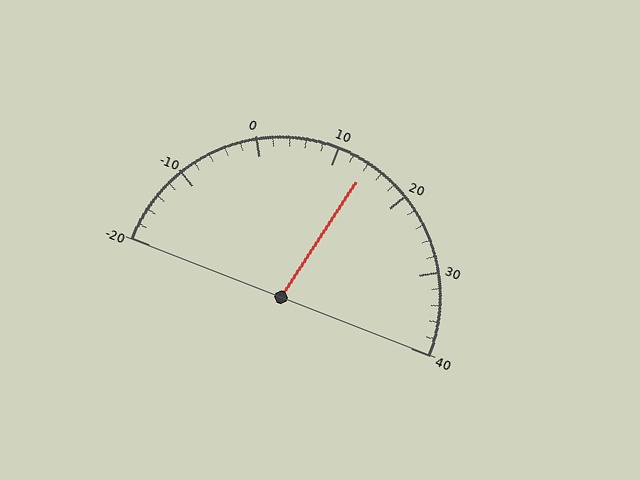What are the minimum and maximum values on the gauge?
The gauge ranges from -20 to 40.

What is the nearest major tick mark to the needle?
The nearest major tick mark is 10.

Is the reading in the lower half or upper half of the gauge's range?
The reading is in the upper half of the range (-20 to 40).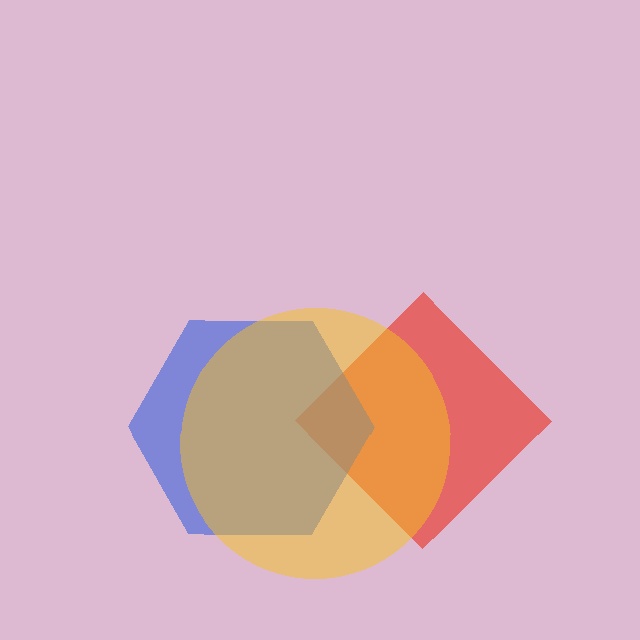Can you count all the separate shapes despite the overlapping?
Yes, there are 3 separate shapes.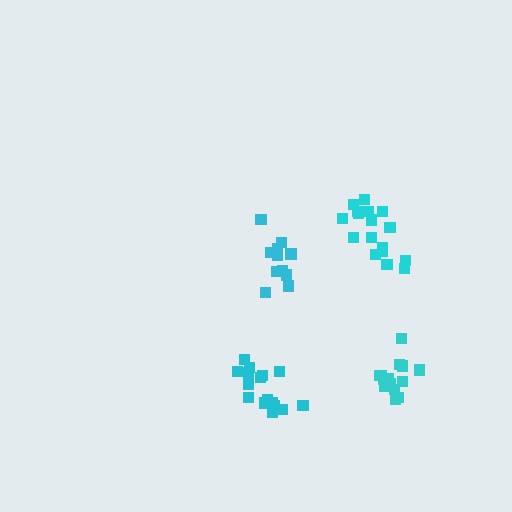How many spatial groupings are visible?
There are 4 spatial groupings.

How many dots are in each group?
Group 1: 16 dots, Group 2: 14 dots, Group 3: 17 dots, Group 4: 11 dots (58 total).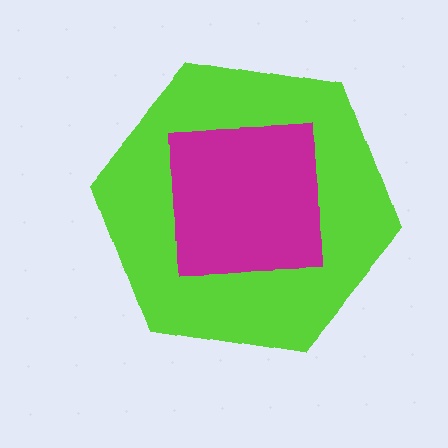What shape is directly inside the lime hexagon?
The magenta square.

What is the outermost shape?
The lime hexagon.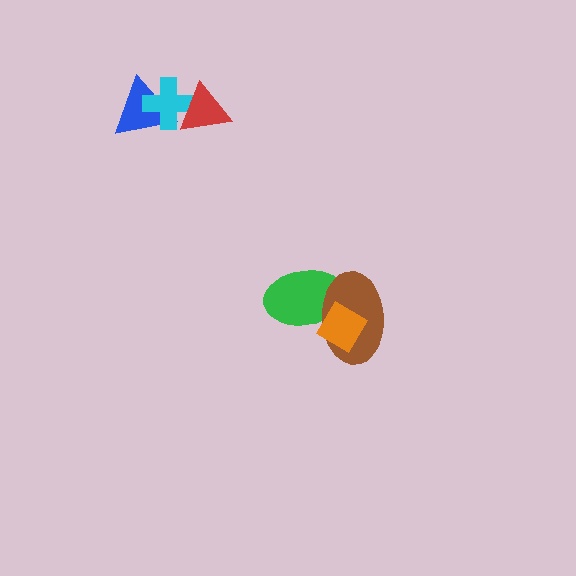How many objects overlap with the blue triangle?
1 object overlaps with the blue triangle.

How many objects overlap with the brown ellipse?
2 objects overlap with the brown ellipse.